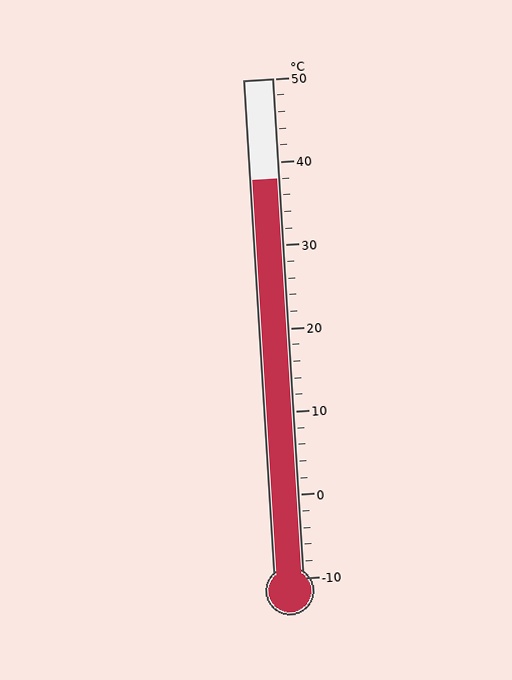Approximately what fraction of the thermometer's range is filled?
The thermometer is filled to approximately 80% of its range.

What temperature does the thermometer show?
The thermometer shows approximately 38°C.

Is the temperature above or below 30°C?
The temperature is above 30°C.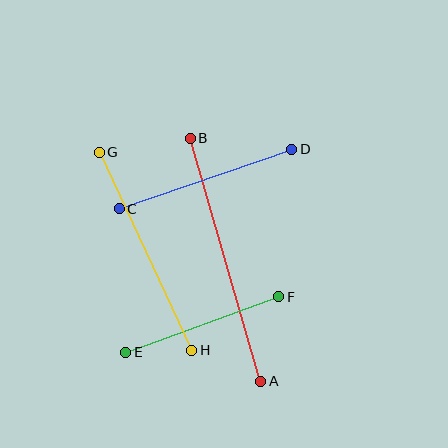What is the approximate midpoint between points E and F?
The midpoint is at approximately (202, 325) pixels.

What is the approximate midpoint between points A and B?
The midpoint is at approximately (226, 260) pixels.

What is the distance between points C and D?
The distance is approximately 182 pixels.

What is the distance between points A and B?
The distance is approximately 253 pixels.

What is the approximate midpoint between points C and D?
The midpoint is at approximately (206, 179) pixels.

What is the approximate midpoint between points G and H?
The midpoint is at approximately (146, 251) pixels.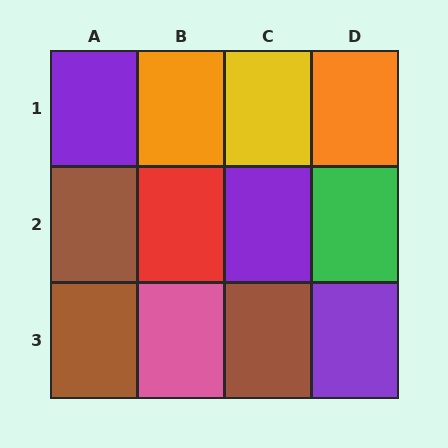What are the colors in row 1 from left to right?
Purple, orange, yellow, orange.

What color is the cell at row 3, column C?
Brown.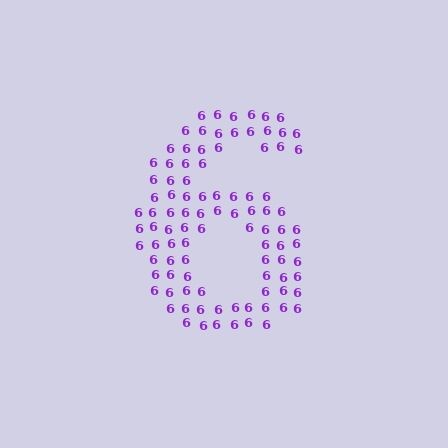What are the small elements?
The small elements are digit 6's.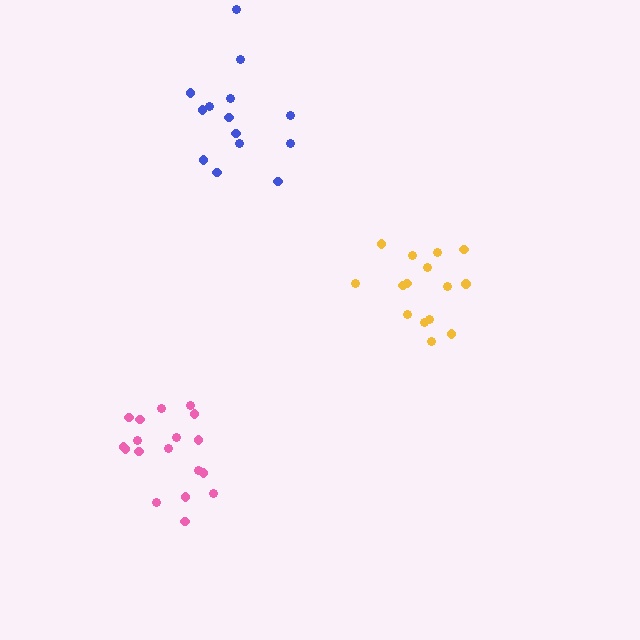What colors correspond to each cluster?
The clusters are colored: pink, blue, yellow.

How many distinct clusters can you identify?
There are 3 distinct clusters.